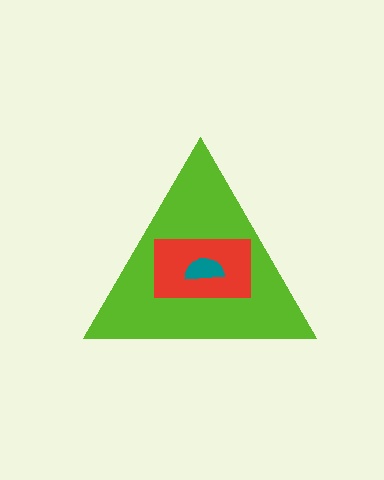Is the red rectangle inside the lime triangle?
Yes.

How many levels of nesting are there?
3.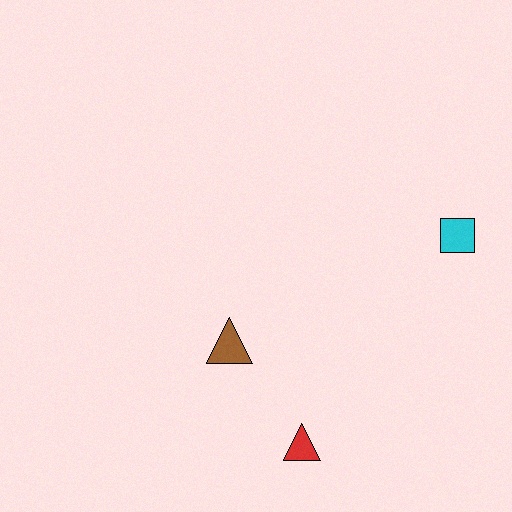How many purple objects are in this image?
There are no purple objects.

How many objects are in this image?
There are 3 objects.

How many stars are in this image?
There are no stars.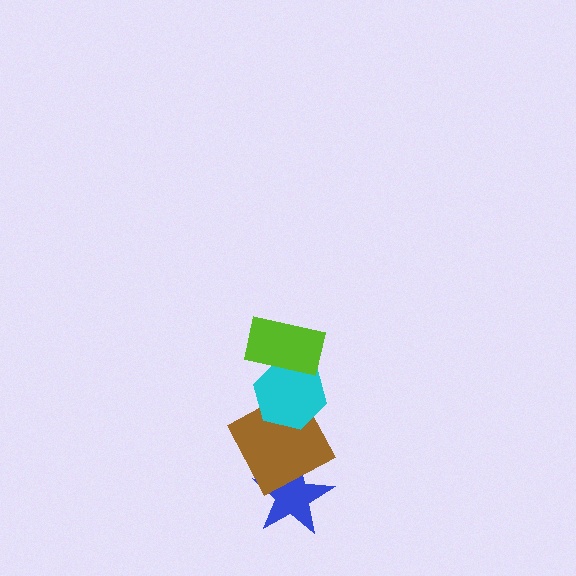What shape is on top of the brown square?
The cyan hexagon is on top of the brown square.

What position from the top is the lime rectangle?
The lime rectangle is 1st from the top.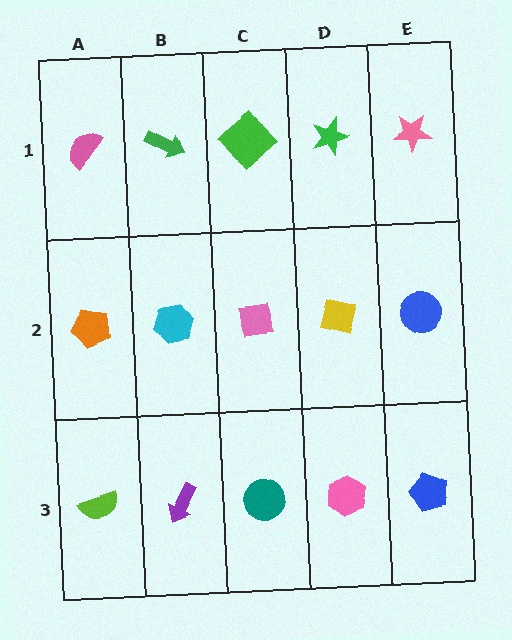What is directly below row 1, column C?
A pink square.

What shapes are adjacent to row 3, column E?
A blue circle (row 2, column E), a pink hexagon (row 3, column D).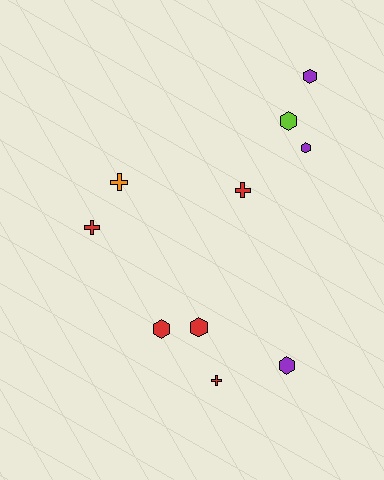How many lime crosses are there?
There are no lime crosses.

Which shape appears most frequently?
Hexagon, with 6 objects.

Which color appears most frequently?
Red, with 5 objects.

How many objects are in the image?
There are 10 objects.